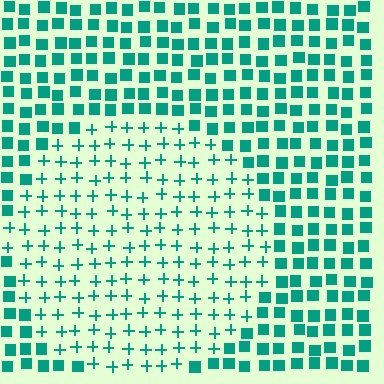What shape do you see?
I see a circle.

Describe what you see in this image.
The image is filled with small teal elements arranged in a uniform grid. A circle-shaped region contains plus signs, while the surrounding area contains squares. The boundary is defined purely by the change in element shape.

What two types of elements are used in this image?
The image uses plus signs inside the circle region and squares outside it.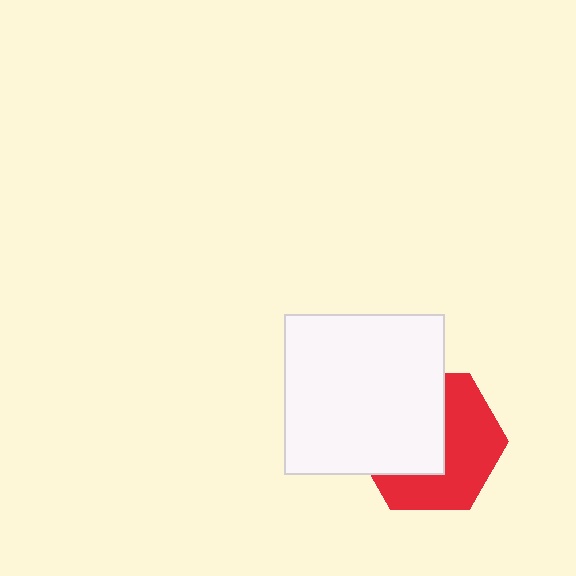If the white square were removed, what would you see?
You would see the complete red hexagon.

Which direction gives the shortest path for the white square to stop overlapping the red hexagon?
Moving toward the upper-left gives the shortest separation.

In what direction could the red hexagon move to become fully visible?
The red hexagon could move toward the lower-right. That would shift it out from behind the white square entirely.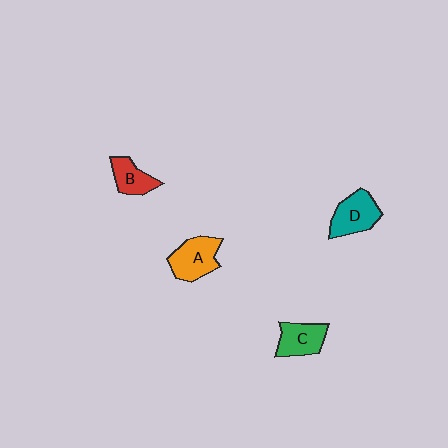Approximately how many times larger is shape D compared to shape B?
Approximately 1.4 times.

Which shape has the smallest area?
Shape B (red).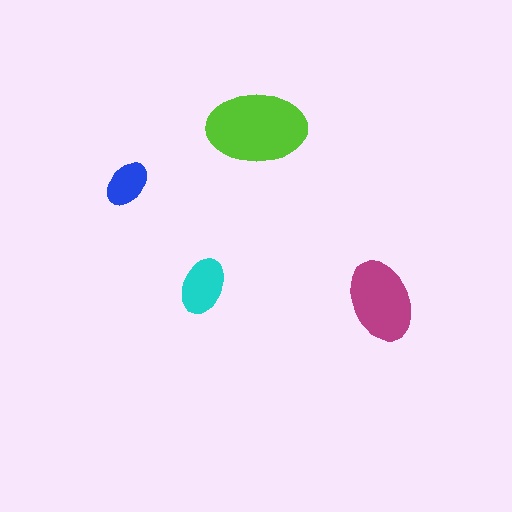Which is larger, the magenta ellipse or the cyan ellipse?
The magenta one.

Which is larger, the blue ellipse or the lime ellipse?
The lime one.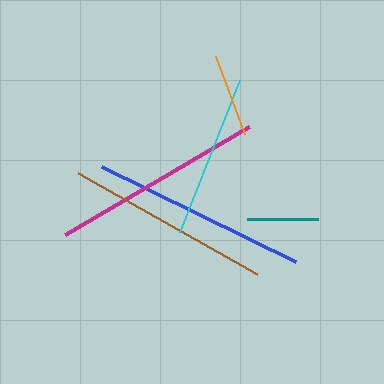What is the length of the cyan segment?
The cyan segment is approximately 163 pixels long.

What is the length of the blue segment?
The blue segment is approximately 216 pixels long.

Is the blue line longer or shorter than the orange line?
The blue line is longer than the orange line.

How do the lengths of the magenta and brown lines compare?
The magenta and brown lines are approximately the same length.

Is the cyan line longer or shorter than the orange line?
The cyan line is longer than the orange line.